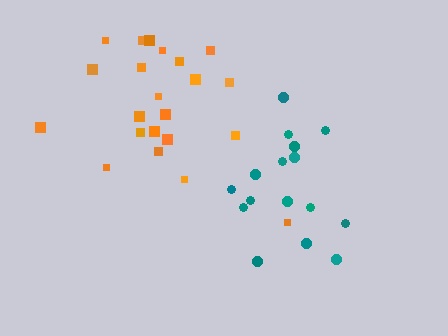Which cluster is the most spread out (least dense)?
Orange.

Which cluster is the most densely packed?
Teal.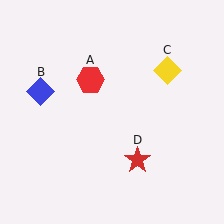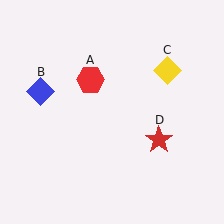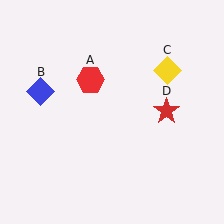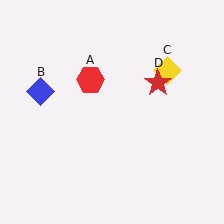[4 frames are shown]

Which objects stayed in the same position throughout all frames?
Red hexagon (object A) and blue diamond (object B) and yellow diamond (object C) remained stationary.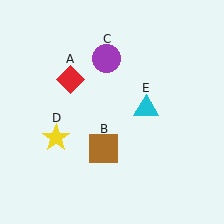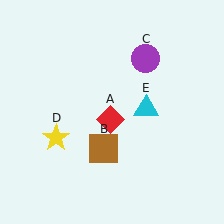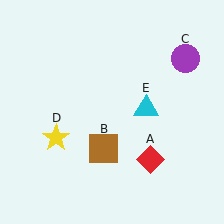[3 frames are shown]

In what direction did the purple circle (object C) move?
The purple circle (object C) moved right.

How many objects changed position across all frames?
2 objects changed position: red diamond (object A), purple circle (object C).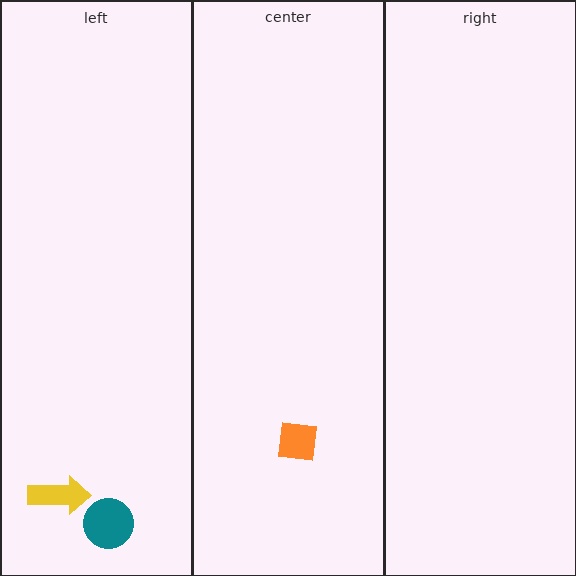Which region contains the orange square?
The center region.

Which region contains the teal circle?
The left region.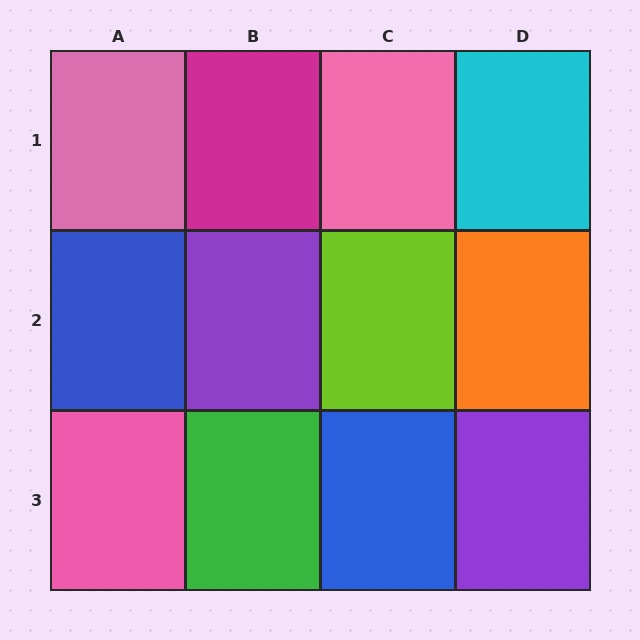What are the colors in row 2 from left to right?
Blue, purple, lime, orange.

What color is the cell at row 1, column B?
Magenta.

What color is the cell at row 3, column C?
Blue.